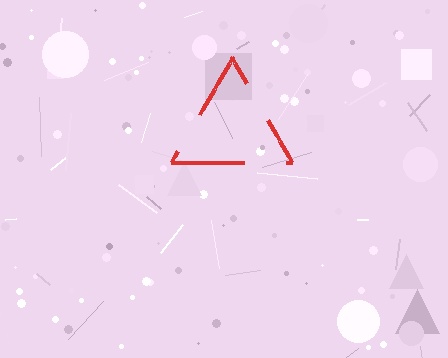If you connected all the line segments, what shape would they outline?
They would outline a triangle.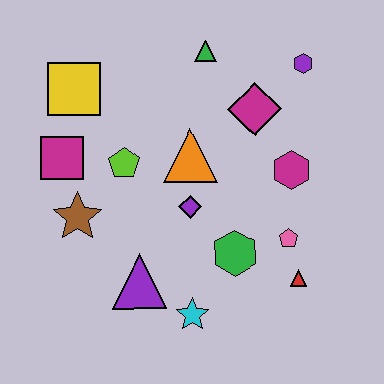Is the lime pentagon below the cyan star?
No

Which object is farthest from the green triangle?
The cyan star is farthest from the green triangle.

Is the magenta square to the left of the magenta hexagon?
Yes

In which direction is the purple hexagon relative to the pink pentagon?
The purple hexagon is above the pink pentagon.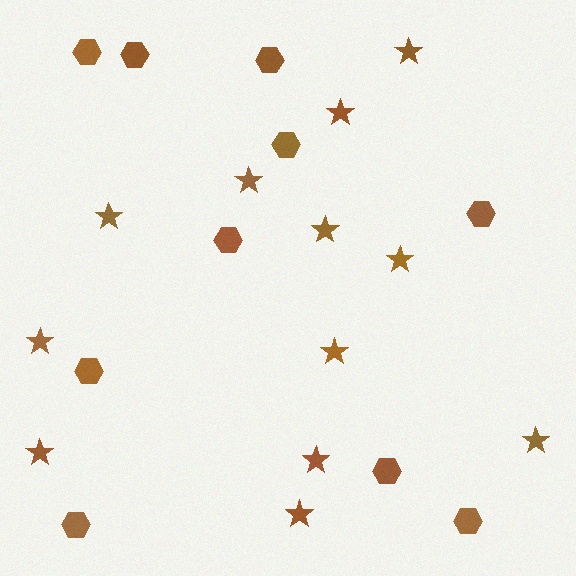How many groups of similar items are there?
There are 2 groups: one group of hexagons (10) and one group of stars (12).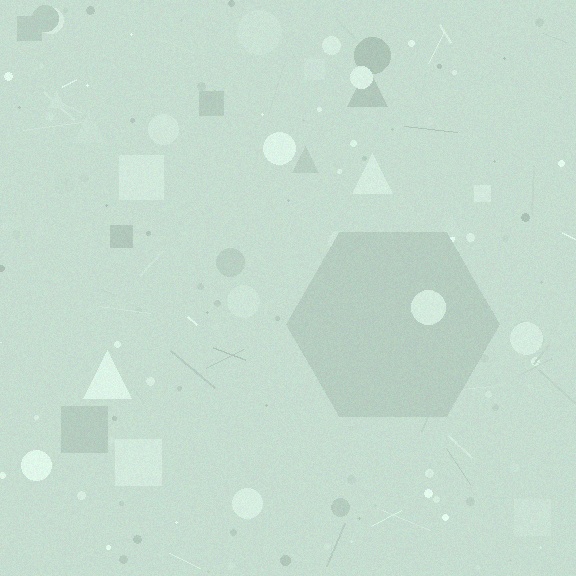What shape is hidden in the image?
A hexagon is hidden in the image.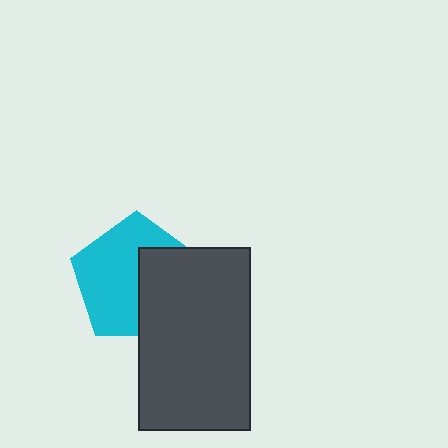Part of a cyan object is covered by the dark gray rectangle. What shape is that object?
It is a pentagon.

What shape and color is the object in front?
The object in front is a dark gray rectangle.